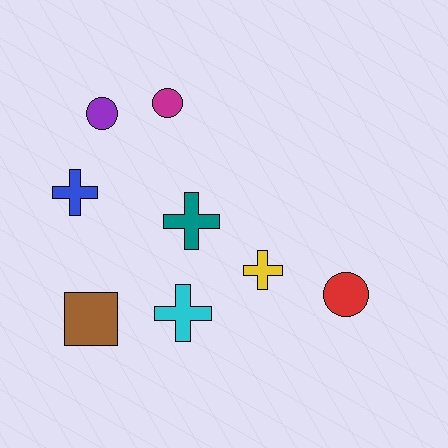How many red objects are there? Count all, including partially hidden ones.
There is 1 red object.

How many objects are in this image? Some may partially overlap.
There are 8 objects.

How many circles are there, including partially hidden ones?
There are 3 circles.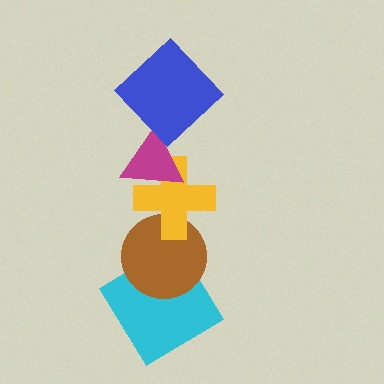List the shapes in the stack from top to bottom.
From top to bottom: the blue diamond, the magenta triangle, the yellow cross, the brown circle, the cyan diamond.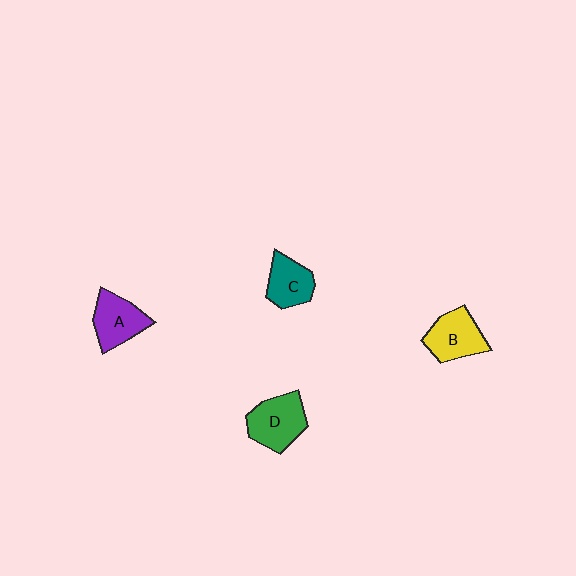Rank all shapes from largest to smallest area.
From largest to smallest: D (green), B (yellow), A (purple), C (teal).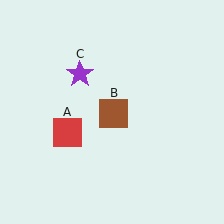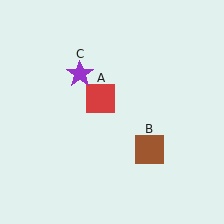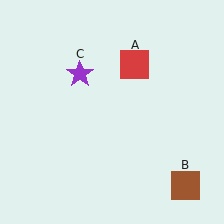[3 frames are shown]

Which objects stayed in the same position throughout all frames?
Purple star (object C) remained stationary.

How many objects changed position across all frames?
2 objects changed position: red square (object A), brown square (object B).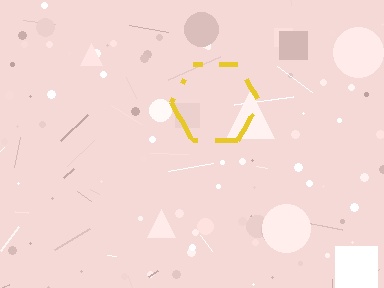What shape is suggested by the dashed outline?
The dashed outline suggests a hexagon.